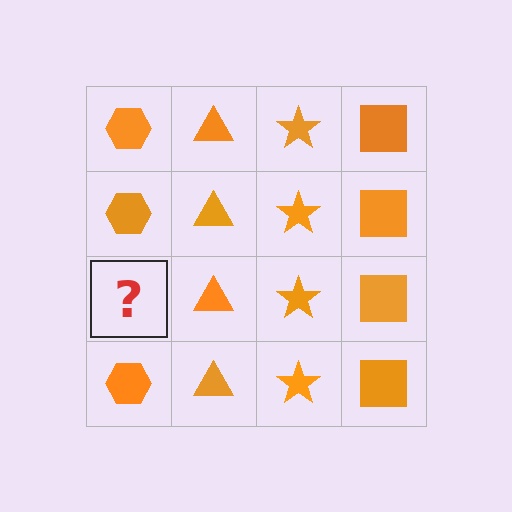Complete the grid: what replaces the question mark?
The question mark should be replaced with an orange hexagon.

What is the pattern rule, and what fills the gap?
The rule is that each column has a consistent shape. The gap should be filled with an orange hexagon.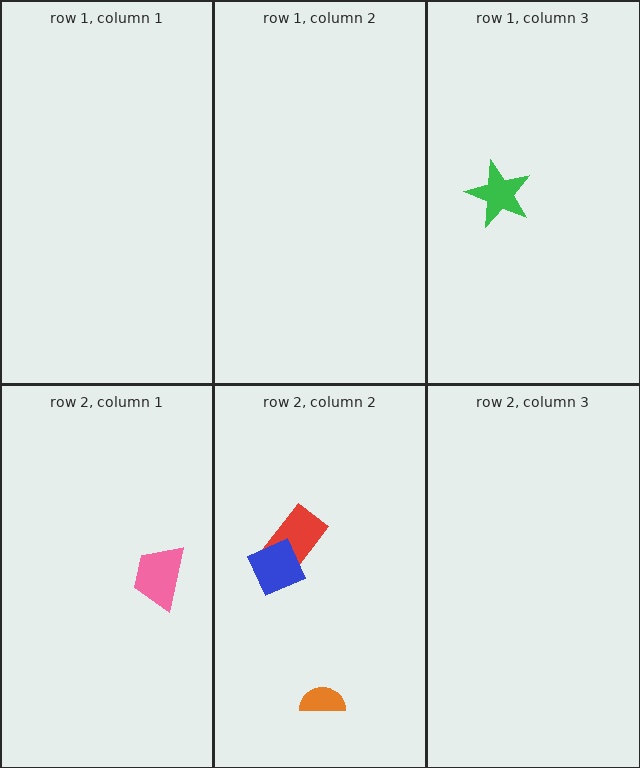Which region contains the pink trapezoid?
The row 2, column 1 region.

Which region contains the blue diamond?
The row 2, column 2 region.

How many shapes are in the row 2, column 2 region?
3.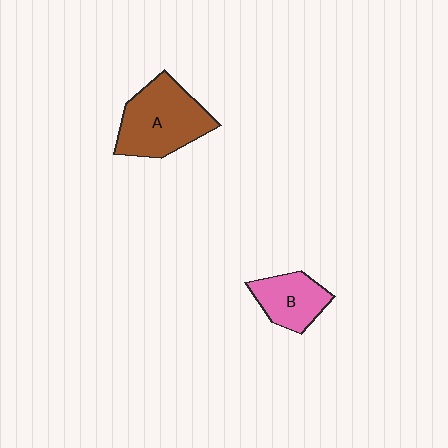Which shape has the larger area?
Shape A (brown).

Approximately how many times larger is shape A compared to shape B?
Approximately 1.7 times.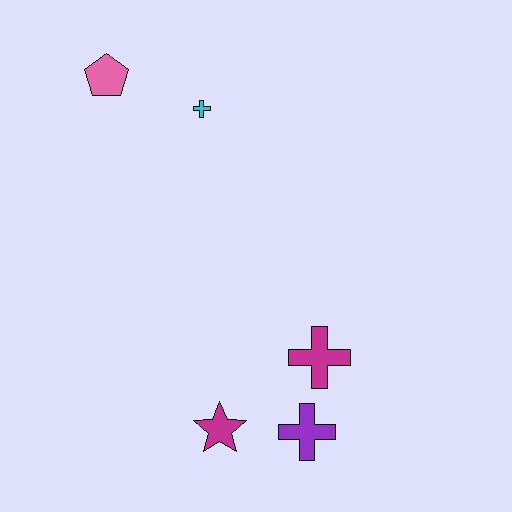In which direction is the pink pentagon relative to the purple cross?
The pink pentagon is above the purple cross.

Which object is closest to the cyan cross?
The pink pentagon is closest to the cyan cross.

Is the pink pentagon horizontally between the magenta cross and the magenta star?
No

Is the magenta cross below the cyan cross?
Yes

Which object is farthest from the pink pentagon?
The purple cross is farthest from the pink pentagon.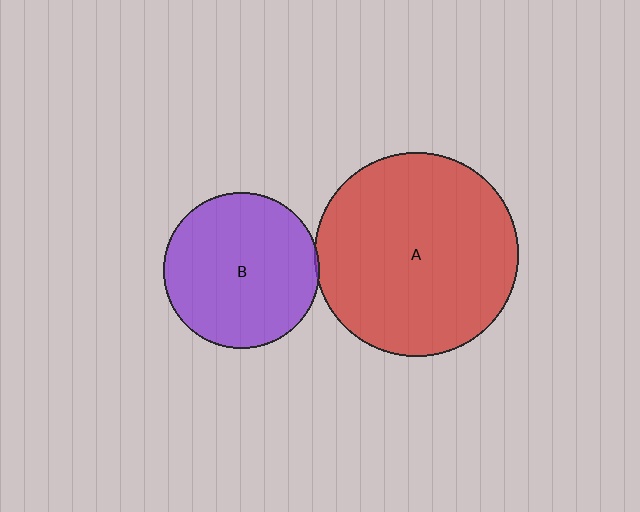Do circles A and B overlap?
Yes.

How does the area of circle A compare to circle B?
Approximately 1.7 times.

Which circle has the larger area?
Circle A (red).